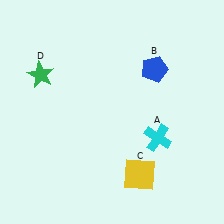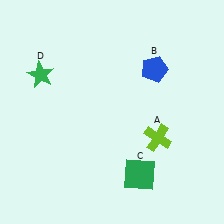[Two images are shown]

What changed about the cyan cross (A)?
In Image 1, A is cyan. In Image 2, it changed to lime.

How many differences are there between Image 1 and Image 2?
There are 2 differences between the two images.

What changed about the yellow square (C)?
In Image 1, C is yellow. In Image 2, it changed to green.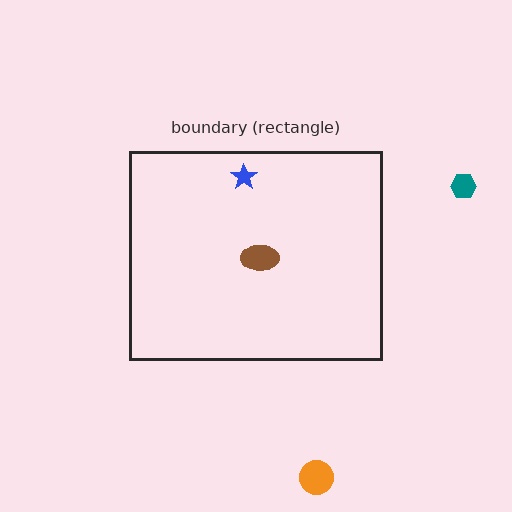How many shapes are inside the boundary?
2 inside, 2 outside.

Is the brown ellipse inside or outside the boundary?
Inside.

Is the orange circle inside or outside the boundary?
Outside.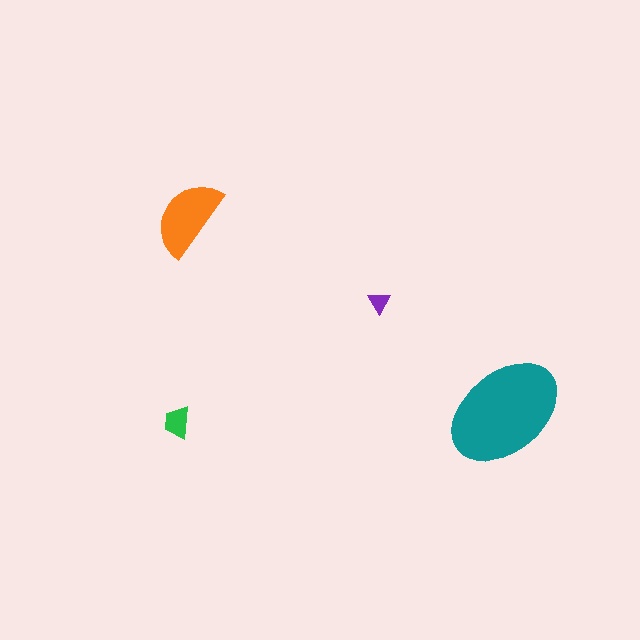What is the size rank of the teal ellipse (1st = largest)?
1st.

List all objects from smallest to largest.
The purple triangle, the green trapezoid, the orange semicircle, the teal ellipse.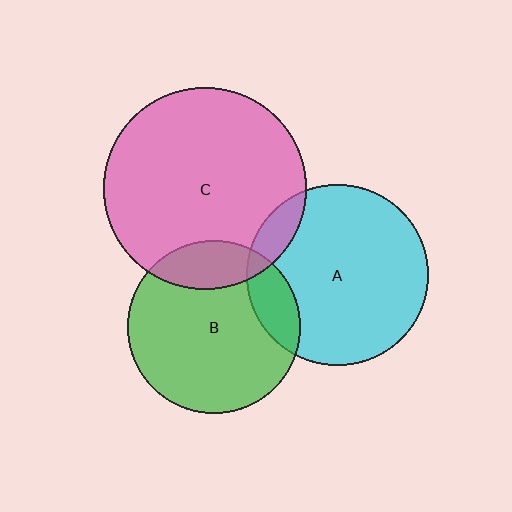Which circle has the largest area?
Circle C (pink).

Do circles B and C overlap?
Yes.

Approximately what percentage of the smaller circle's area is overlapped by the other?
Approximately 20%.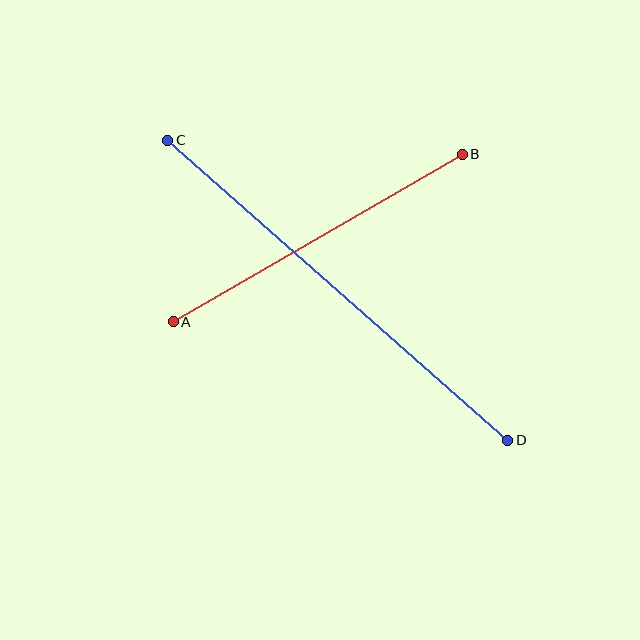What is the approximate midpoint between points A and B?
The midpoint is at approximately (318, 238) pixels.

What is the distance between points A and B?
The distance is approximately 334 pixels.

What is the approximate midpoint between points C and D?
The midpoint is at approximately (338, 290) pixels.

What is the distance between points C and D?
The distance is approximately 453 pixels.